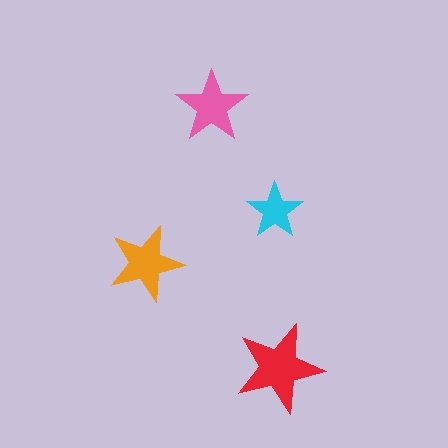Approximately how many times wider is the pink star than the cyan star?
About 1.5 times wider.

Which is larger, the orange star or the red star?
The red one.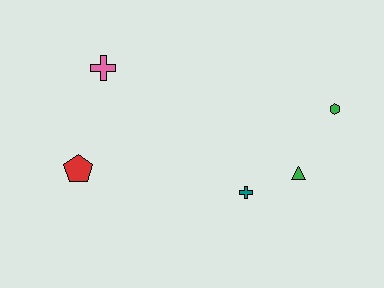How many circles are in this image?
There are no circles.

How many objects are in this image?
There are 5 objects.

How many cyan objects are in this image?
There are no cyan objects.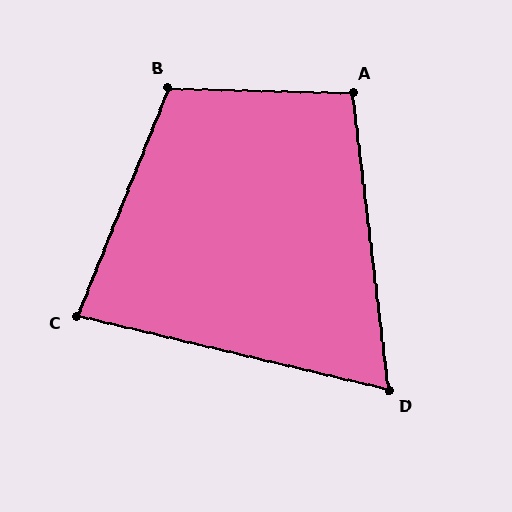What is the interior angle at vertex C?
Approximately 82 degrees (acute).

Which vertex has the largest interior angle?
B, at approximately 110 degrees.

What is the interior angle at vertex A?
Approximately 98 degrees (obtuse).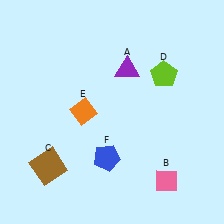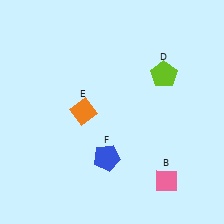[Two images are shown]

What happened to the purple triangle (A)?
The purple triangle (A) was removed in Image 2. It was in the top-right area of Image 1.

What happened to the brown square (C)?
The brown square (C) was removed in Image 2. It was in the bottom-left area of Image 1.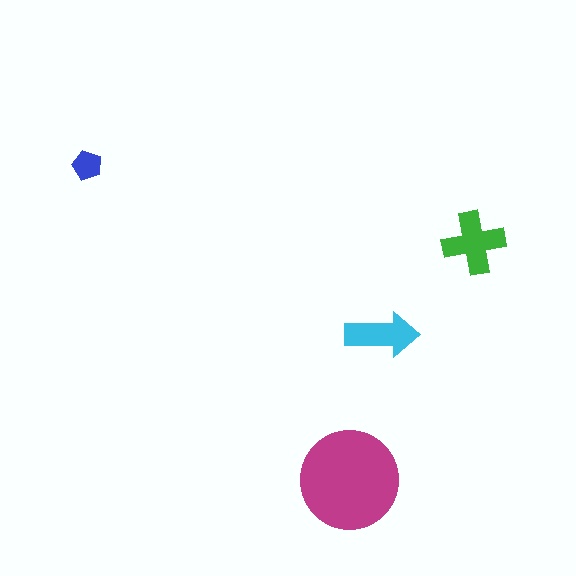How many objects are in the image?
There are 4 objects in the image.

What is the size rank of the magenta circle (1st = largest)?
1st.